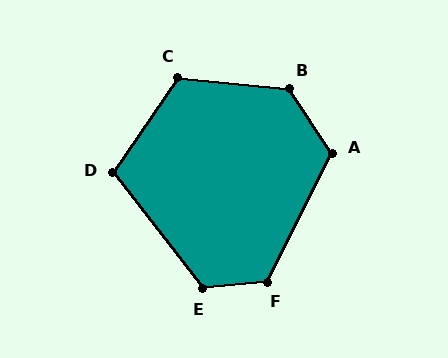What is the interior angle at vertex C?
Approximately 119 degrees (obtuse).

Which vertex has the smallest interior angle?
D, at approximately 108 degrees.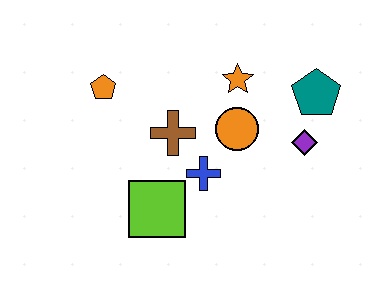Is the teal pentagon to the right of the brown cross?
Yes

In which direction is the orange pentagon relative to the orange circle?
The orange pentagon is to the left of the orange circle.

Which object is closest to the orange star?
The orange circle is closest to the orange star.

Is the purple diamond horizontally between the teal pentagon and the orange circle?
Yes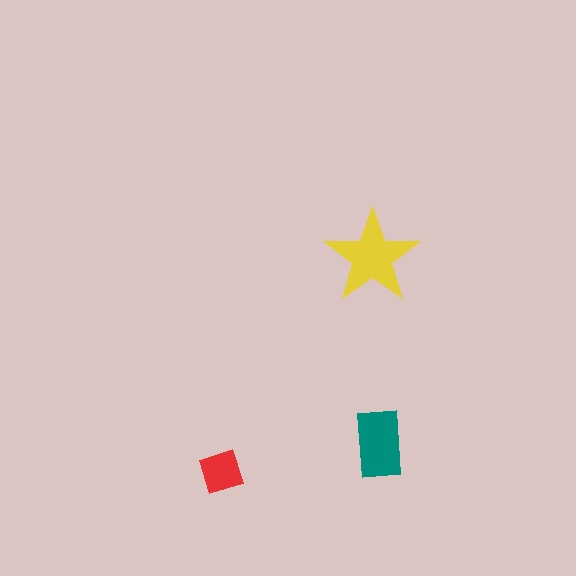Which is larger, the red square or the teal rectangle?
The teal rectangle.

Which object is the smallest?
The red square.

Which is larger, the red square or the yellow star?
The yellow star.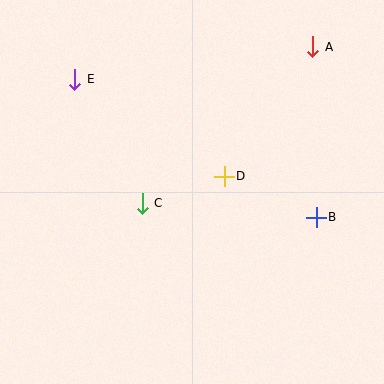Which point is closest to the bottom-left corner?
Point C is closest to the bottom-left corner.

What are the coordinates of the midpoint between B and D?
The midpoint between B and D is at (270, 197).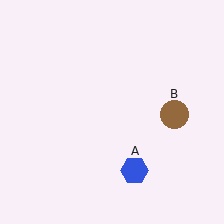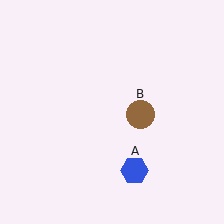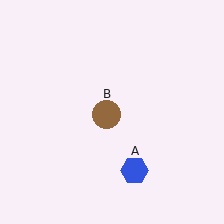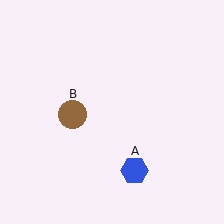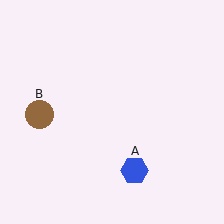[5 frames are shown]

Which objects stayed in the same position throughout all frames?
Blue hexagon (object A) remained stationary.